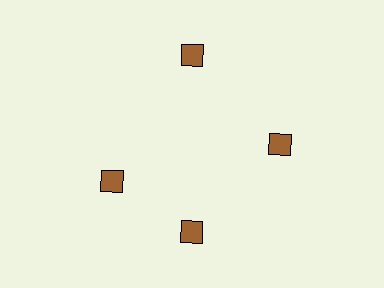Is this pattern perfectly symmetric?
No. The 4 brown squares are arranged in a ring, but one element near the 9 o'clock position is rotated out of alignment along the ring, breaking the 4-fold rotational symmetry.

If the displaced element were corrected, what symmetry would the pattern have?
It would have 4-fold rotational symmetry — the pattern would map onto itself every 90 degrees.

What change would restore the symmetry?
The symmetry would be restored by rotating it back into even spacing with its neighbors so that all 4 squares sit at equal angles and equal distance from the center.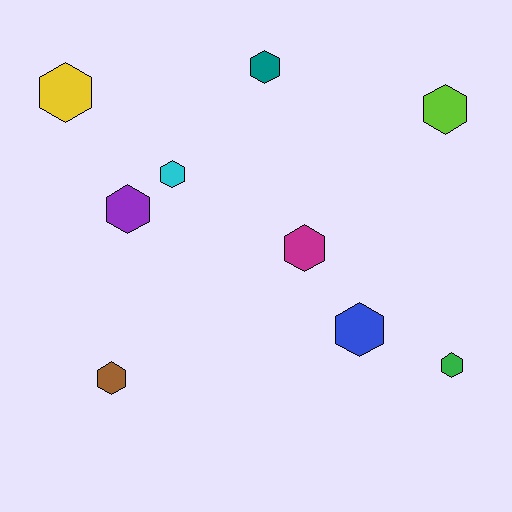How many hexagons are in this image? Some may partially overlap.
There are 9 hexagons.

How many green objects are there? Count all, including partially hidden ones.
There is 1 green object.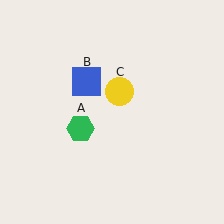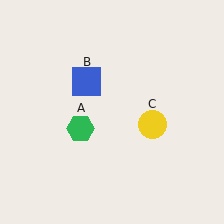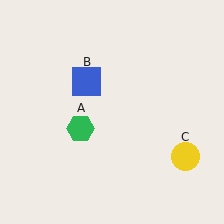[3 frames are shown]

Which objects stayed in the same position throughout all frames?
Green hexagon (object A) and blue square (object B) remained stationary.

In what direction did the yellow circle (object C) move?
The yellow circle (object C) moved down and to the right.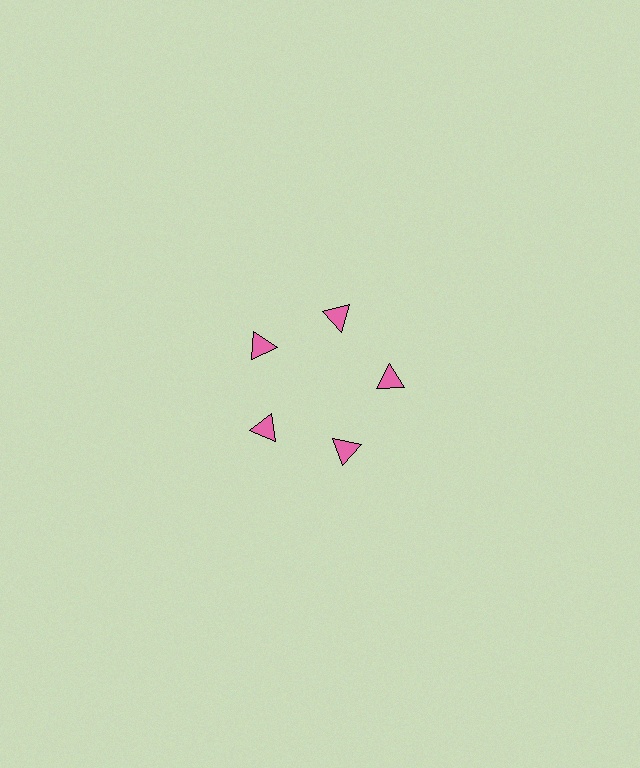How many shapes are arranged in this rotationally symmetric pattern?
There are 5 shapes, arranged in 5 groups of 1.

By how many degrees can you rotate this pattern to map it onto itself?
The pattern maps onto itself every 72 degrees of rotation.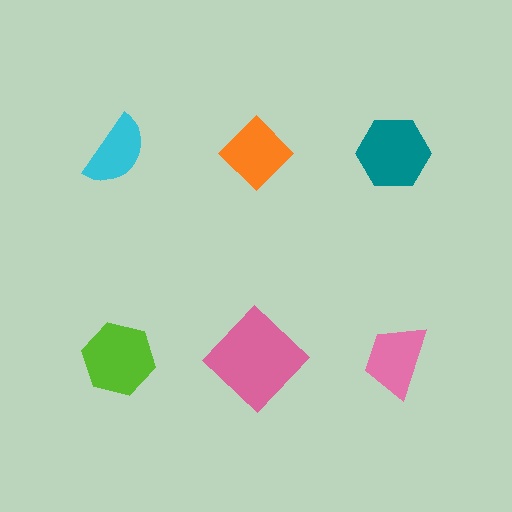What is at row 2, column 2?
A pink diamond.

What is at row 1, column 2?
An orange diamond.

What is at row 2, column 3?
A pink trapezoid.